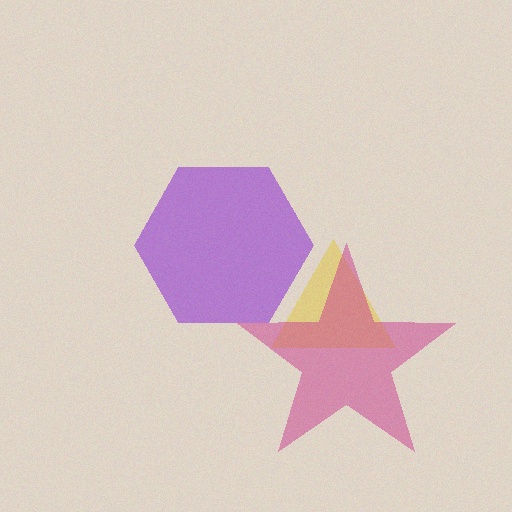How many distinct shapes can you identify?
There are 3 distinct shapes: a purple hexagon, a yellow triangle, a magenta star.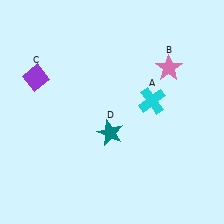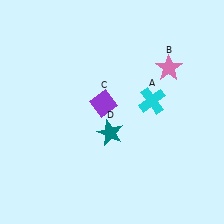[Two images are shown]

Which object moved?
The purple diamond (C) moved right.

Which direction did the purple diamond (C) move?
The purple diamond (C) moved right.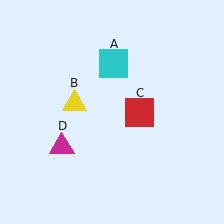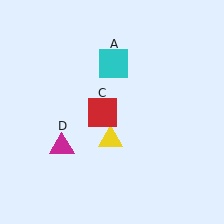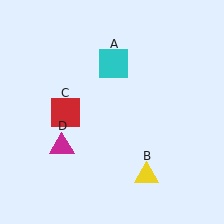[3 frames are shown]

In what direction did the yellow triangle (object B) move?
The yellow triangle (object B) moved down and to the right.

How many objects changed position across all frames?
2 objects changed position: yellow triangle (object B), red square (object C).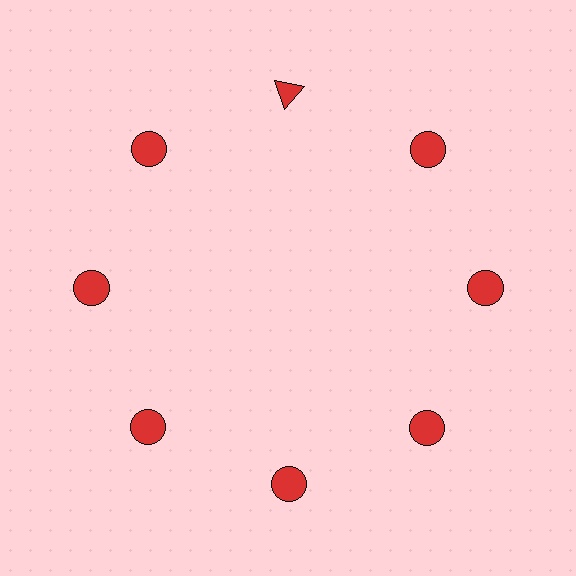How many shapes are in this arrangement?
There are 8 shapes arranged in a ring pattern.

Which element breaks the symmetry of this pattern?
The red triangle at roughly the 12 o'clock position breaks the symmetry. All other shapes are red circles.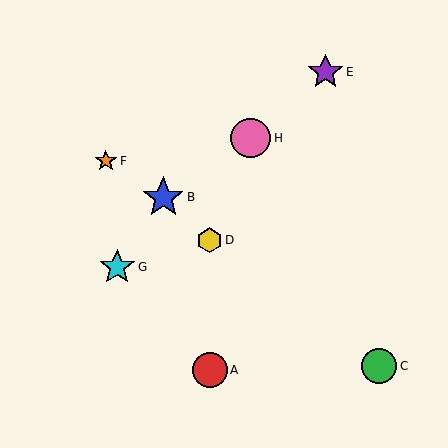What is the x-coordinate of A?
Object A is at x≈210.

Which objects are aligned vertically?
Objects A, D are aligned vertically.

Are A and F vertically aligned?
No, A is at x≈210 and F is at x≈106.